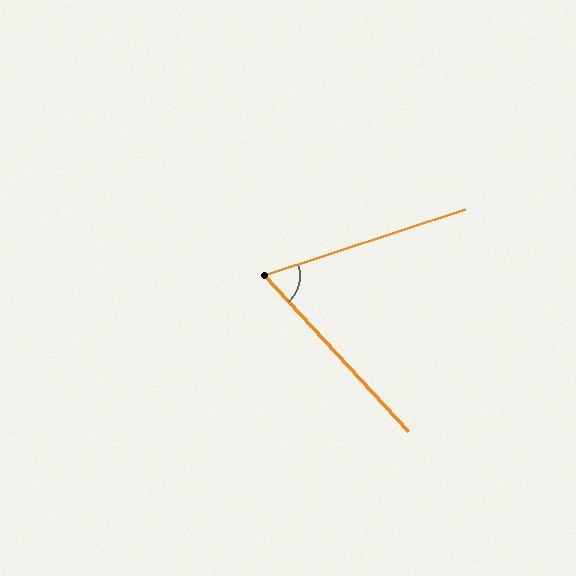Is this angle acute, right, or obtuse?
It is acute.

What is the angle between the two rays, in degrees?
Approximately 66 degrees.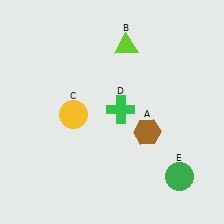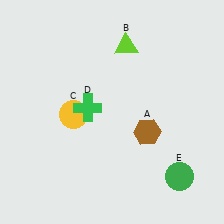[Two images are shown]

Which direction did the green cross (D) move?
The green cross (D) moved left.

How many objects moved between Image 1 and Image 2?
1 object moved between the two images.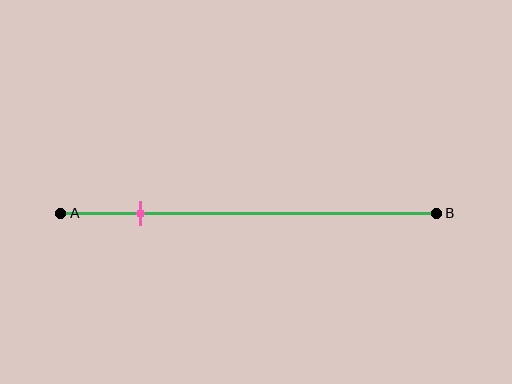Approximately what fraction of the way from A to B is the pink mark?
The pink mark is approximately 20% of the way from A to B.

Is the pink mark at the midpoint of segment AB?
No, the mark is at about 20% from A, not at the 50% midpoint.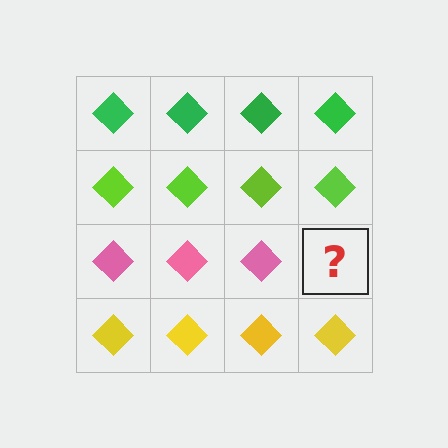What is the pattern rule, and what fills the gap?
The rule is that each row has a consistent color. The gap should be filled with a pink diamond.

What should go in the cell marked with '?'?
The missing cell should contain a pink diamond.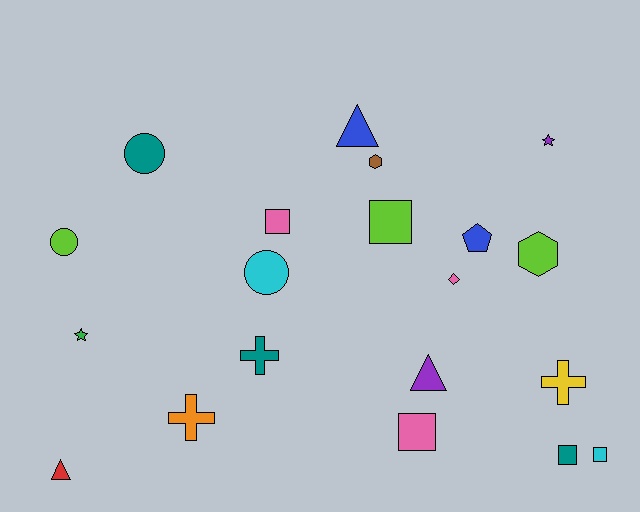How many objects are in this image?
There are 20 objects.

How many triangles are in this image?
There are 3 triangles.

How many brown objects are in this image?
There is 1 brown object.